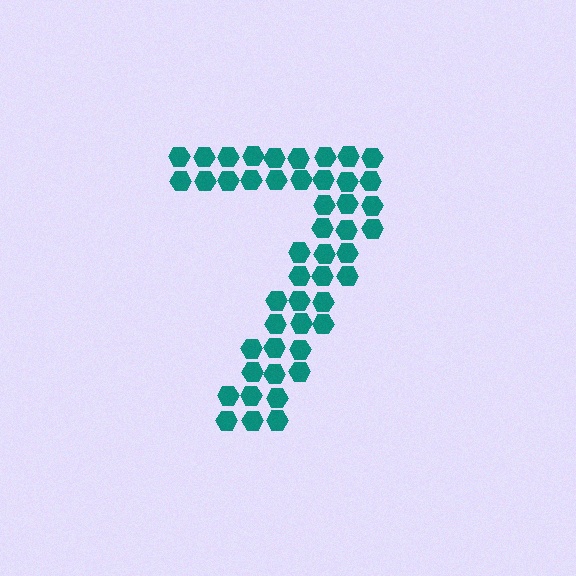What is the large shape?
The large shape is the digit 7.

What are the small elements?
The small elements are hexagons.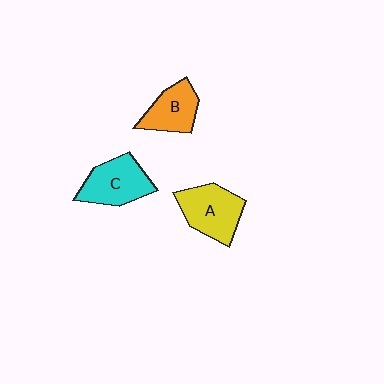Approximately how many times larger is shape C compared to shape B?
Approximately 1.2 times.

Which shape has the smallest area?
Shape B (orange).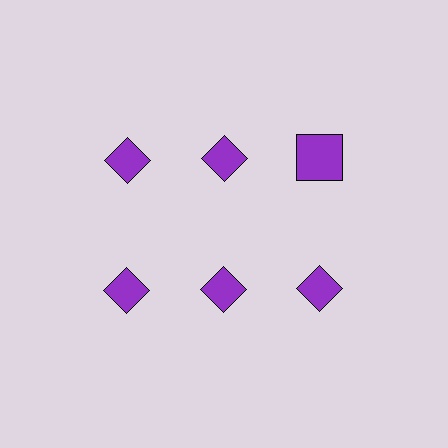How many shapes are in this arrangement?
There are 6 shapes arranged in a grid pattern.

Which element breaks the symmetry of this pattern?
The purple square in the top row, center column breaks the symmetry. All other shapes are purple diamonds.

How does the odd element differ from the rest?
It has a different shape: square instead of diamond.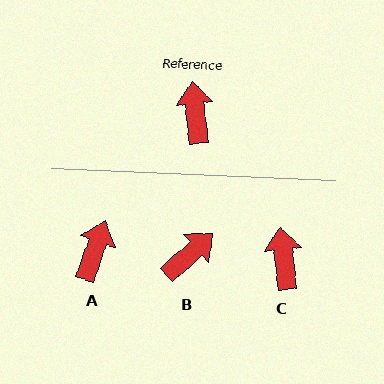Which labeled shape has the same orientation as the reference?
C.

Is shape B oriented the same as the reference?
No, it is off by about 55 degrees.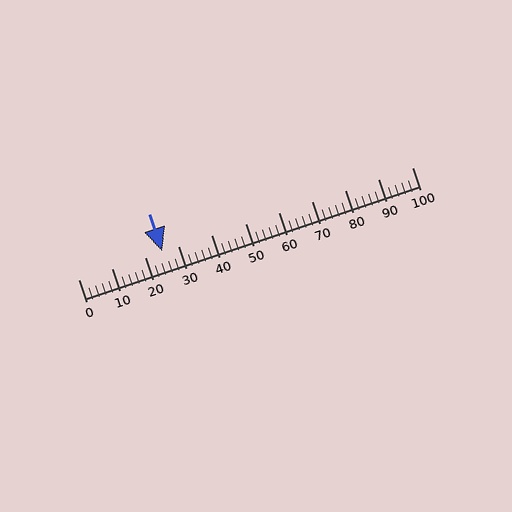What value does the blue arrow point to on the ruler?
The blue arrow points to approximately 25.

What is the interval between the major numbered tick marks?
The major tick marks are spaced 10 units apart.